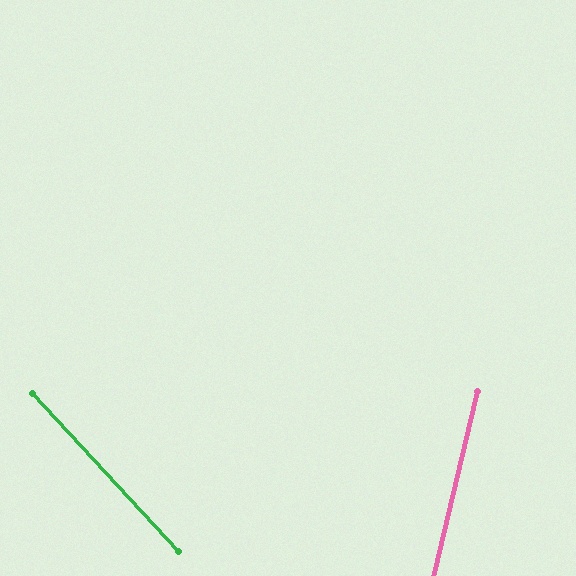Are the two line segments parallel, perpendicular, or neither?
Neither parallel nor perpendicular — they differ by about 56°.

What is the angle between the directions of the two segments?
Approximately 56 degrees.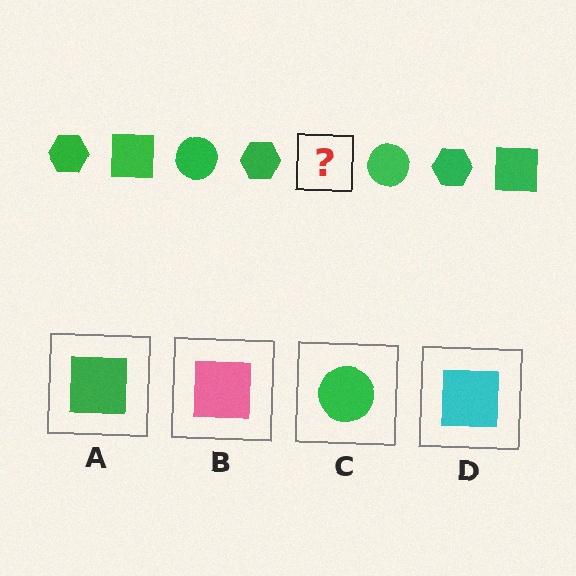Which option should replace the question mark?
Option A.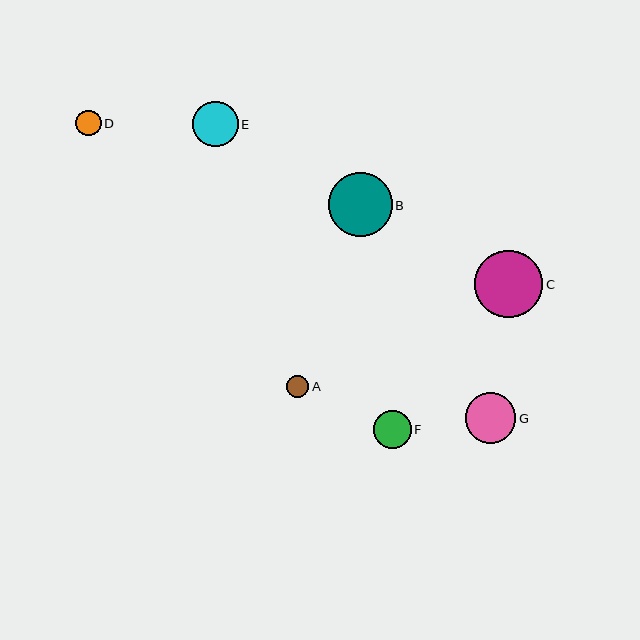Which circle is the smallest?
Circle A is the smallest with a size of approximately 22 pixels.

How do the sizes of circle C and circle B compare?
Circle C and circle B are approximately the same size.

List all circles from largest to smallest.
From largest to smallest: C, B, G, E, F, D, A.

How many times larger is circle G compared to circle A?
Circle G is approximately 2.3 times the size of circle A.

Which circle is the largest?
Circle C is the largest with a size of approximately 68 pixels.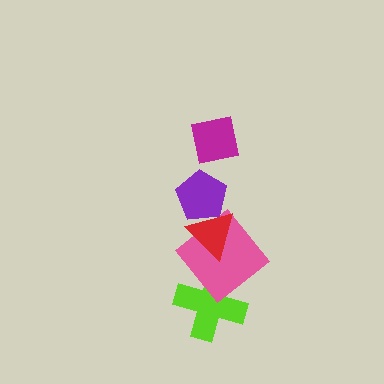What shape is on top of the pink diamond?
The red triangle is on top of the pink diamond.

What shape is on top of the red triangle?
The purple pentagon is on top of the red triangle.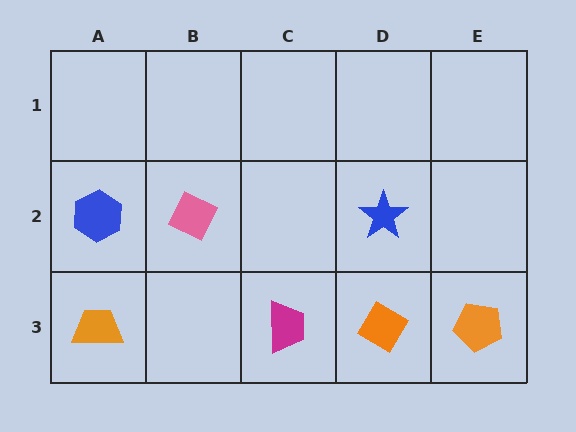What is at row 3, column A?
An orange trapezoid.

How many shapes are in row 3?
4 shapes.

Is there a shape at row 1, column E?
No, that cell is empty.